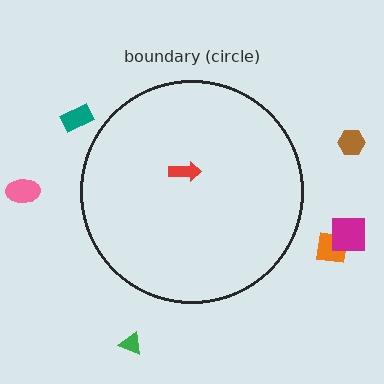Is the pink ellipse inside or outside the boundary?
Outside.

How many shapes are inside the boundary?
1 inside, 6 outside.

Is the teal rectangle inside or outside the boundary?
Outside.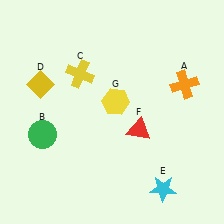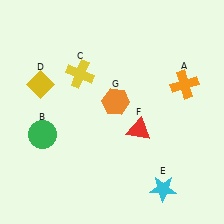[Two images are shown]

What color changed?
The hexagon (G) changed from yellow in Image 1 to orange in Image 2.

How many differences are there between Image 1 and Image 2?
There is 1 difference between the two images.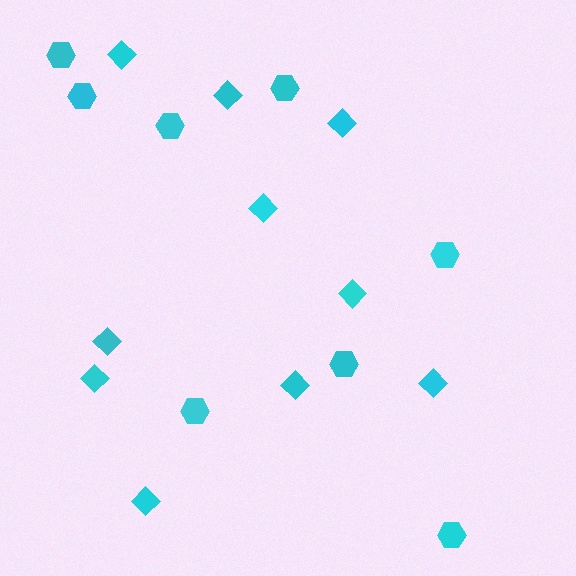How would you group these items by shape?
There are 2 groups: one group of hexagons (8) and one group of diamonds (10).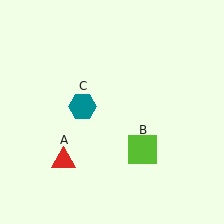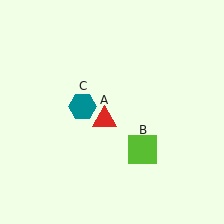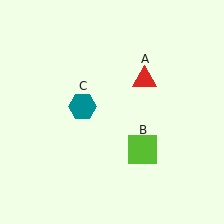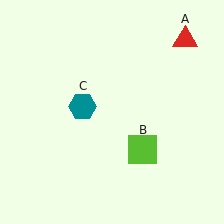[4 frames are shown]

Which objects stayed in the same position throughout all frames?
Lime square (object B) and teal hexagon (object C) remained stationary.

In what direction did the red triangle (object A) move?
The red triangle (object A) moved up and to the right.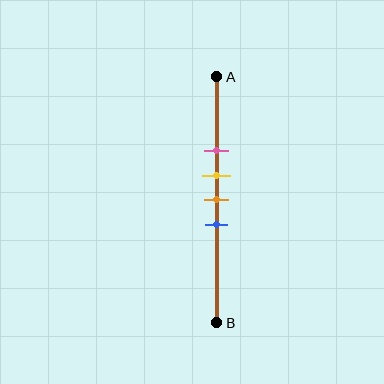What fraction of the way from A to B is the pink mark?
The pink mark is approximately 30% (0.3) of the way from A to B.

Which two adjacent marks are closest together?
The yellow and orange marks are the closest adjacent pair.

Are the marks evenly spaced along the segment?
Yes, the marks are approximately evenly spaced.